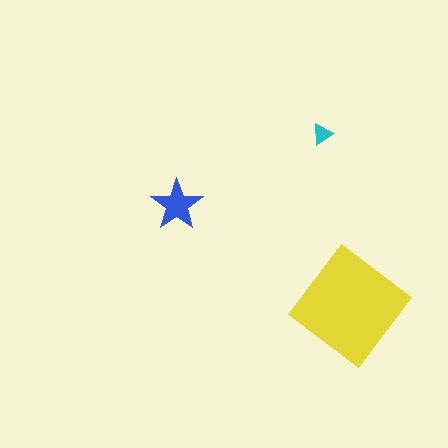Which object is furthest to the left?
The blue star is leftmost.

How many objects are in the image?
There are 3 objects in the image.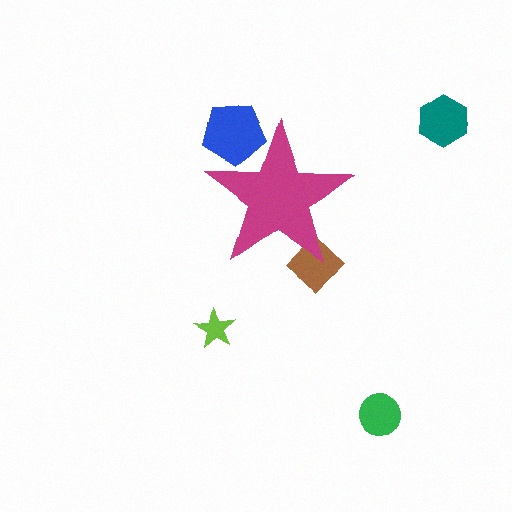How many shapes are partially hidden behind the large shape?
2 shapes are partially hidden.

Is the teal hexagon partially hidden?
No, the teal hexagon is fully visible.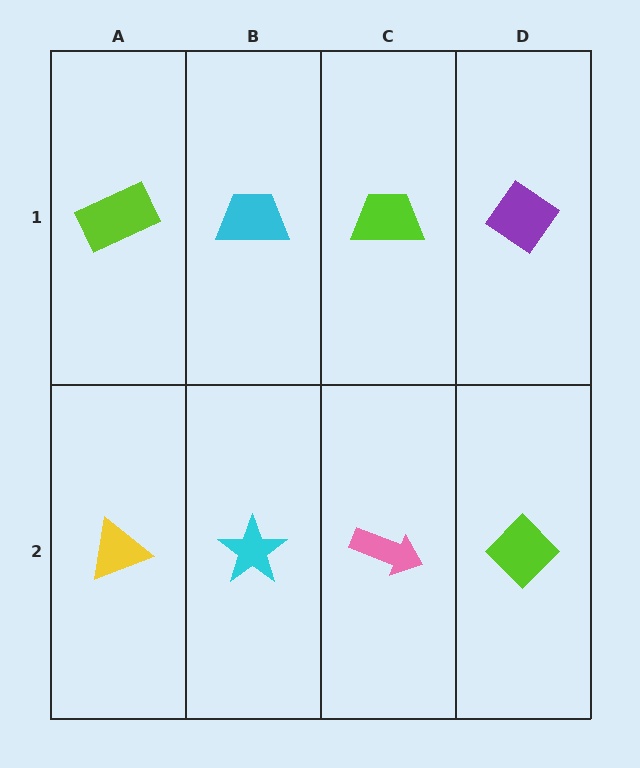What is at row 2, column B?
A cyan star.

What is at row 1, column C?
A lime trapezoid.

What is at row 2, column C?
A pink arrow.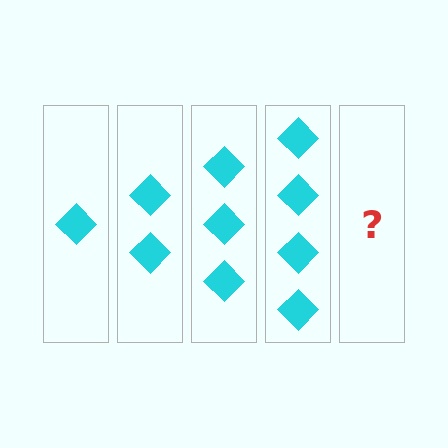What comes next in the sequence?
The next element should be 5 diamonds.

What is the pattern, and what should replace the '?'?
The pattern is that each step adds one more diamond. The '?' should be 5 diamonds.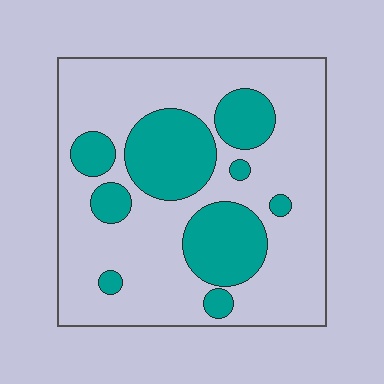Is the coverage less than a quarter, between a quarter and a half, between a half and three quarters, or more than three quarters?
Between a quarter and a half.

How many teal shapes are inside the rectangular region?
9.